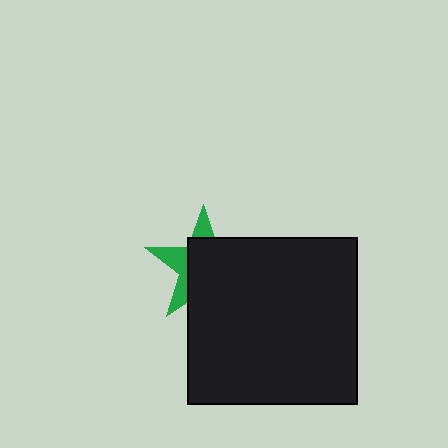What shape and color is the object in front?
The object in front is a black rectangle.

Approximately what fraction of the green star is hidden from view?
Roughly 65% of the green star is hidden behind the black rectangle.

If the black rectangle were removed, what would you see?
You would see the complete green star.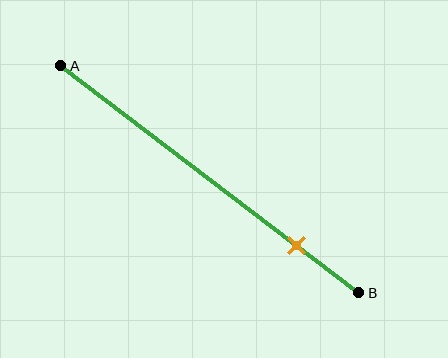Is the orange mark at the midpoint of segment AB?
No, the mark is at about 80% from A, not at the 50% midpoint.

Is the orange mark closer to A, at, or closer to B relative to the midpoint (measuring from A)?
The orange mark is closer to point B than the midpoint of segment AB.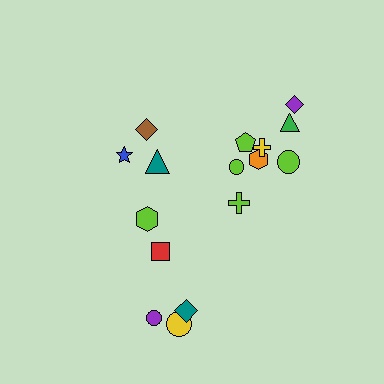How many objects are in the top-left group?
There are 4 objects.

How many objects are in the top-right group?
There are 8 objects.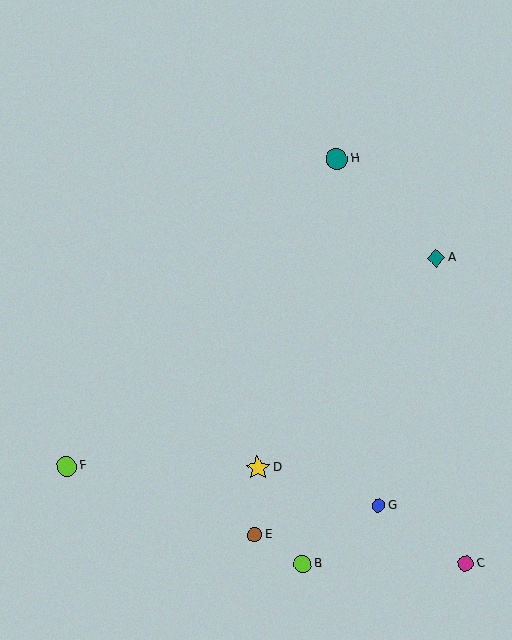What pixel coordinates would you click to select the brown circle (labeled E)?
Click at (255, 534) to select the brown circle E.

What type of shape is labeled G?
Shape G is a blue circle.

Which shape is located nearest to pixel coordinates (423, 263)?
The teal diamond (labeled A) at (436, 258) is nearest to that location.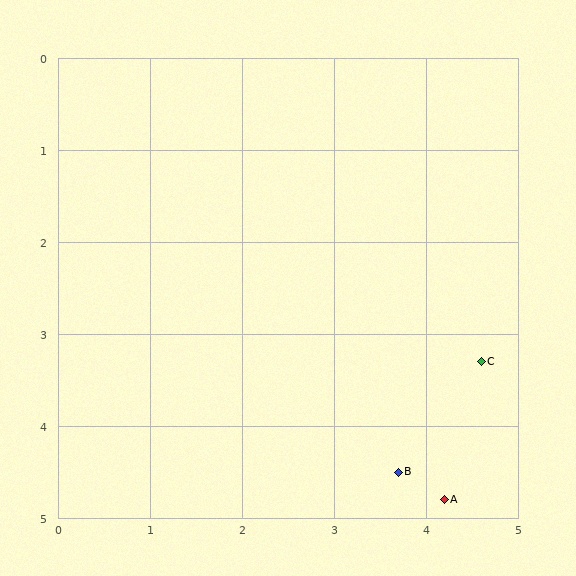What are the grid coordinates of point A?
Point A is at approximately (4.2, 4.8).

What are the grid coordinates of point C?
Point C is at approximately (4.6, 3.3).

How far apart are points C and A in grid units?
Points C and A are about 1.6 grid units apart.